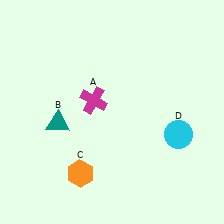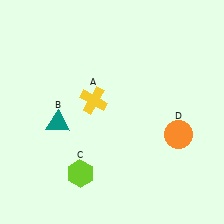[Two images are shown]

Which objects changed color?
A changed from magenta to yellow. C changed from orange to lime. D changed from cyan to orange.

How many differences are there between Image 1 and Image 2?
There are 3 differences between the two images.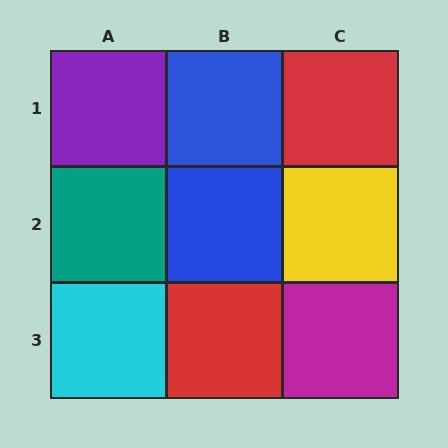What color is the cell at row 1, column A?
Purple.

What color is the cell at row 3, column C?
Magenta.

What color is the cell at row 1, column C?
Red.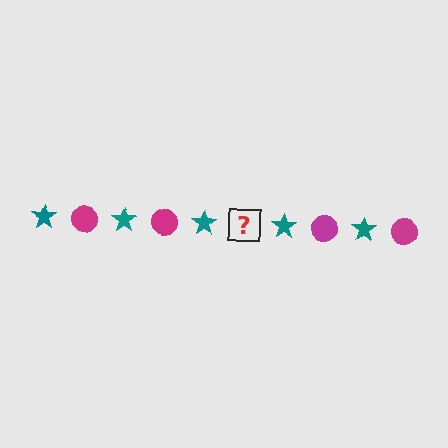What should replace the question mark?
The question mark should be replaced with a magenta circle.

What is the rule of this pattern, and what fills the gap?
The rule is that the pattern alternates between teal star and magenta circle. The gap should be filled with a magenta circle.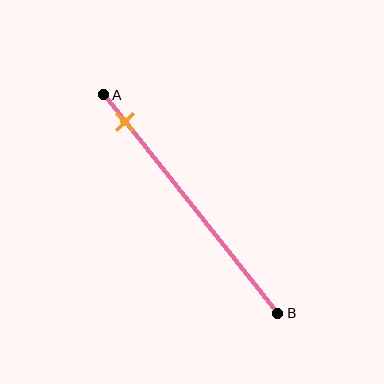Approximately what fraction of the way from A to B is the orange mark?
The orange mark is approximately 10% of the way from A to B.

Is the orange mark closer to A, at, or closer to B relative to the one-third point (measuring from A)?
The orange mark is closer to point A than the one-third point of segment AB.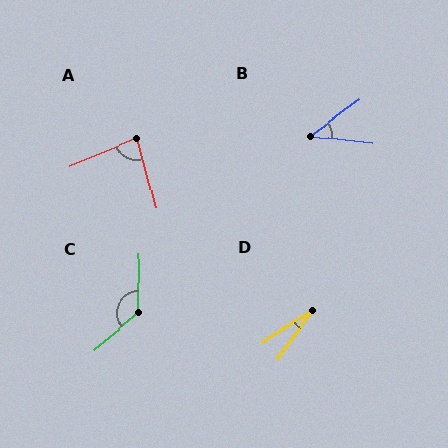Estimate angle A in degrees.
Approximately 83 degrees.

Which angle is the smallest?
D, at approximately 22 degrees.